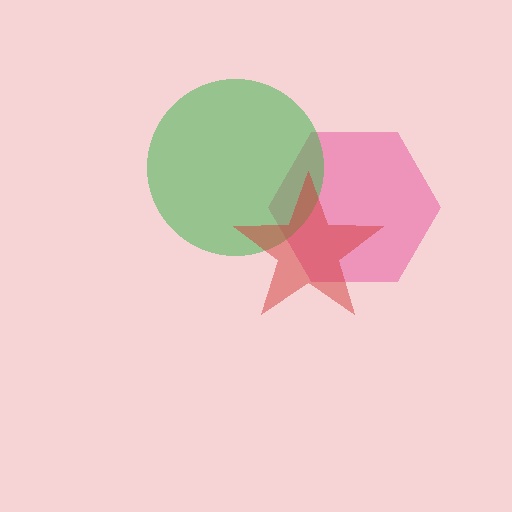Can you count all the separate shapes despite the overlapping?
Yes, there are 3 separate shapes.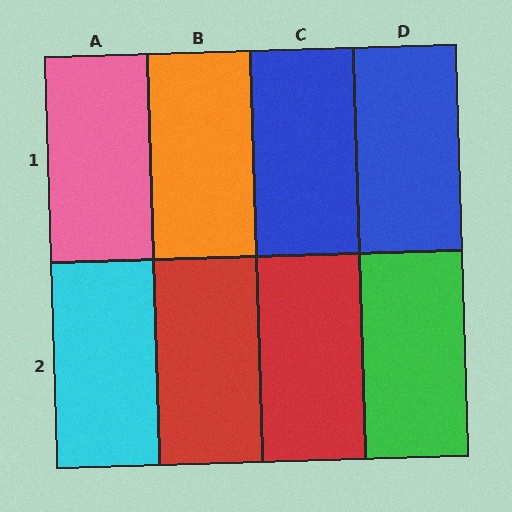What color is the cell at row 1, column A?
Pink.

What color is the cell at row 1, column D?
Blue.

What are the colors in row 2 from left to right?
Cyan, red, red, green.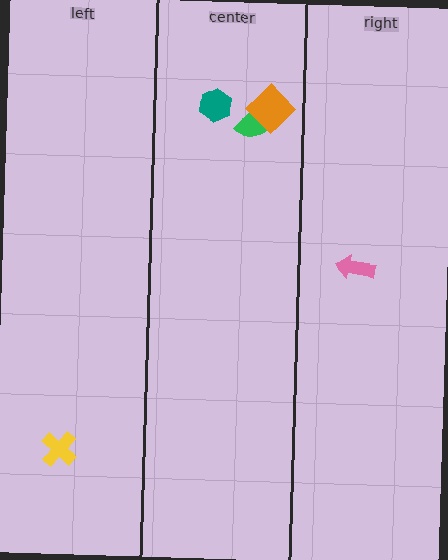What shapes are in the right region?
The pink arrow.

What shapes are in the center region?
The green semicircle, the orange diamond, the teal hexagon.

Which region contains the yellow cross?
The left region.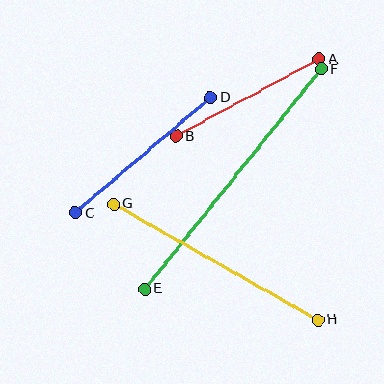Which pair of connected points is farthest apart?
Points E and F are farthest apart.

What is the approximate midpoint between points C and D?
The midpoint is at approximately (143, 155) pixels.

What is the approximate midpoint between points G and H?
The midpoint is at approximately (216, 262) pixels.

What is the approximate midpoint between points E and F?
The midpoint is at approximately (233, 179) pixels.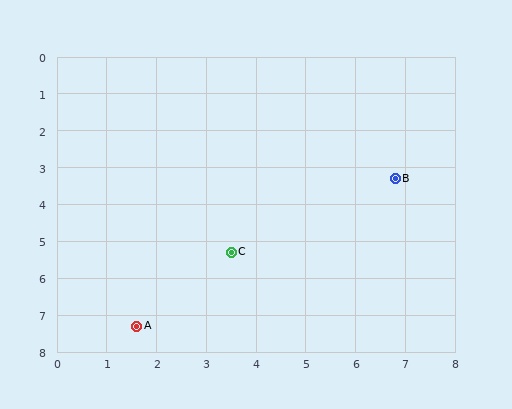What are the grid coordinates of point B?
Point B is at approximately (6.8, 3.3).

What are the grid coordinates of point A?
Point A is at approximately (1.6, 7.3).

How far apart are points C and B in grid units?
Points C and B are about 3.9 grid units apart.